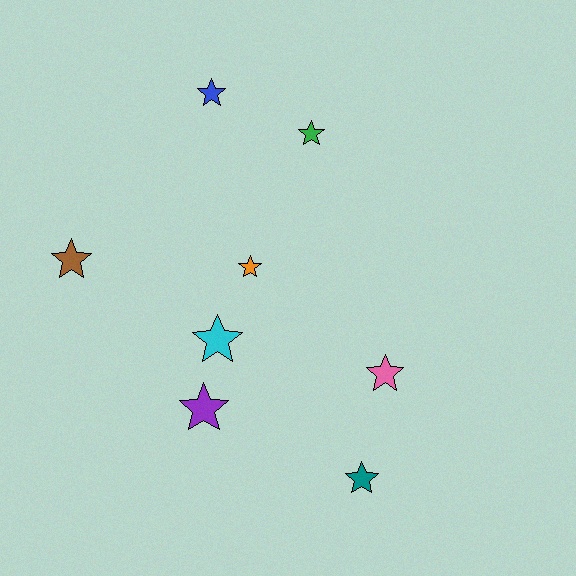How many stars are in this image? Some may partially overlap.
There are 8 stars.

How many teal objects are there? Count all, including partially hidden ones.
There is 1 teal object.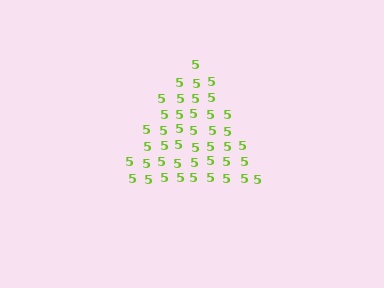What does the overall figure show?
The overall figure shows a triangle.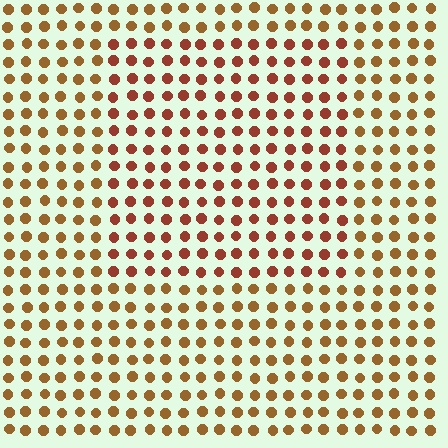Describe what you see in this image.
The image is filled with small brown elements in a uniform arrangement. A rectangle-shaped region is visible where the elements are tinted to a slightly different hue, forming a subtle color boundary.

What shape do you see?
I see a rectangle.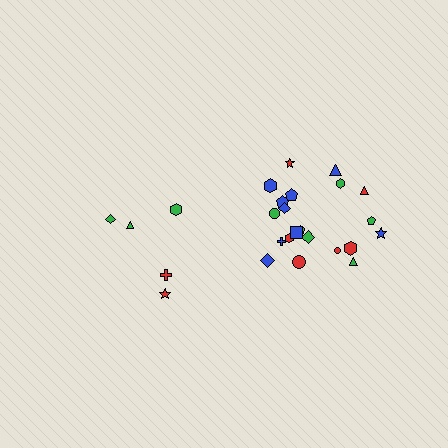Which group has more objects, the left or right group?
The right group.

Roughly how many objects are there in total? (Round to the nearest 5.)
Roughly 25 objects in total.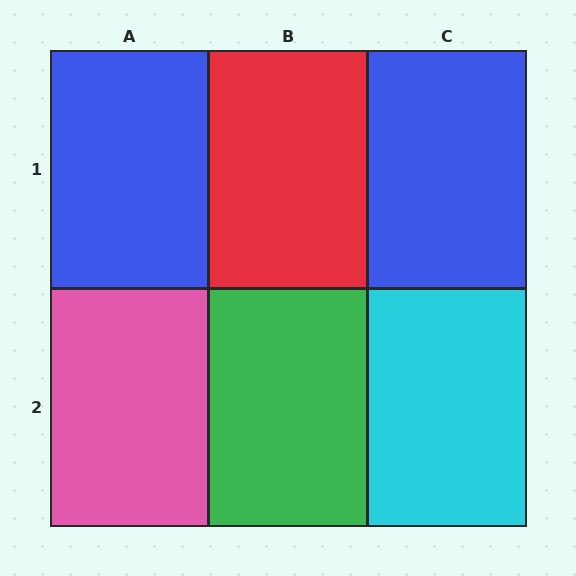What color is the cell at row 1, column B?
Red.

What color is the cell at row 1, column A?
Blue.